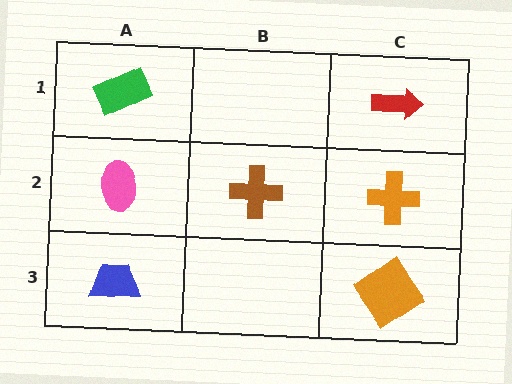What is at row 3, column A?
A blue trapezoid.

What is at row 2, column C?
An orange cross.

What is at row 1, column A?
A green rectangle.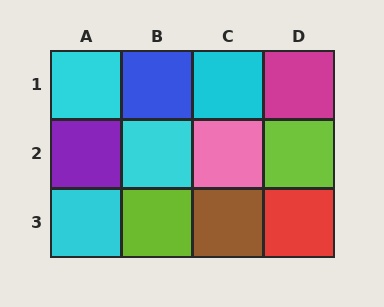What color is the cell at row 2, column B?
Cyan.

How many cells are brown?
1 cell is brown.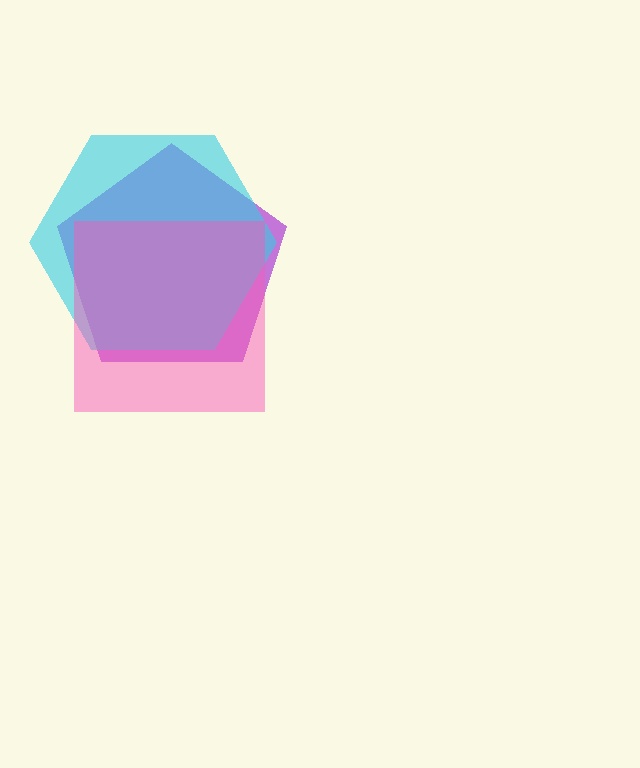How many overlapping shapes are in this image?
There are 3 overlapping shapes in the image.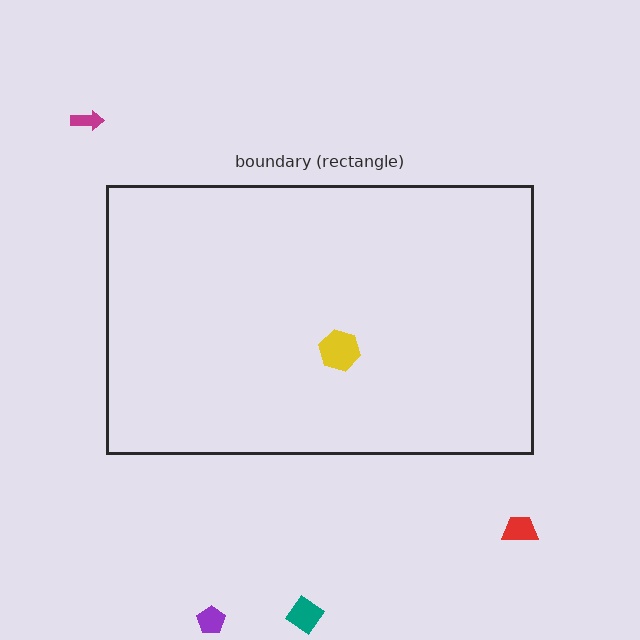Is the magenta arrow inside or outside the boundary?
Outside.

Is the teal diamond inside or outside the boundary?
Outside.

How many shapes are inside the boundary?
1 inside, 4 outside.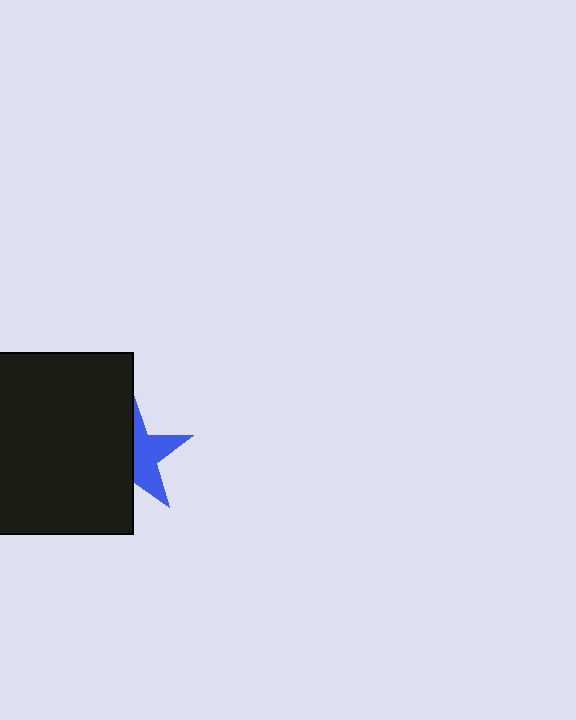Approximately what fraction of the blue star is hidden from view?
Roughly 52% of the blue star is hidden behind the black rectangle.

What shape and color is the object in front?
The object in front is a black rectangle.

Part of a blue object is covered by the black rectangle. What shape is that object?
It is a star.